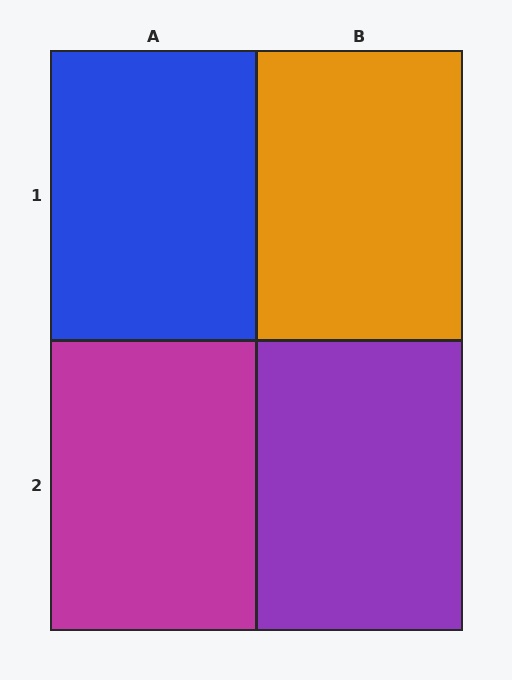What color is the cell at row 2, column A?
Magenta.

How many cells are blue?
1 cell is blue.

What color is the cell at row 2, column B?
Purple.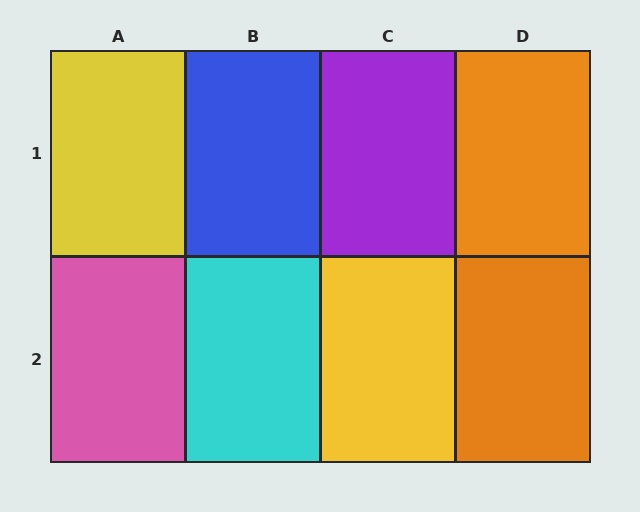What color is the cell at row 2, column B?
Cyan.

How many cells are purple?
1 cell is purple.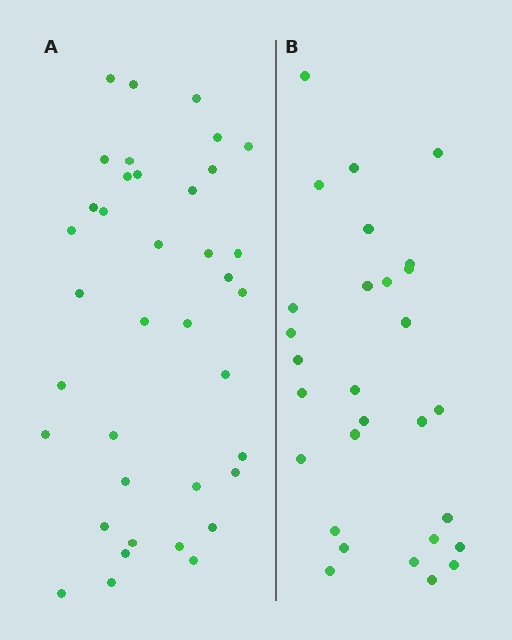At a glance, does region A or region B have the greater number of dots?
Region A (the left region) has more dots.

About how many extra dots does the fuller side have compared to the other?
Region A has roughly 8 or so more dots than region B.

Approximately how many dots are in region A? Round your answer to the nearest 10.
About 40 dots. (The exact count is 38, which rounds to 40.)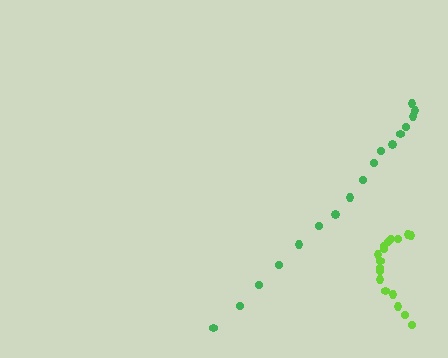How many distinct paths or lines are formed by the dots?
There are 2 distinct paths.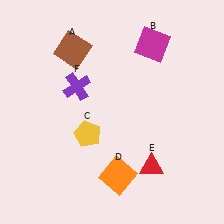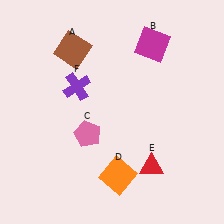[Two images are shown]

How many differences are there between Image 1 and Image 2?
There is 1 difference between the two images.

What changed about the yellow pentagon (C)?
In Image 1, C is yellow. In Image 2, it changed to pink.